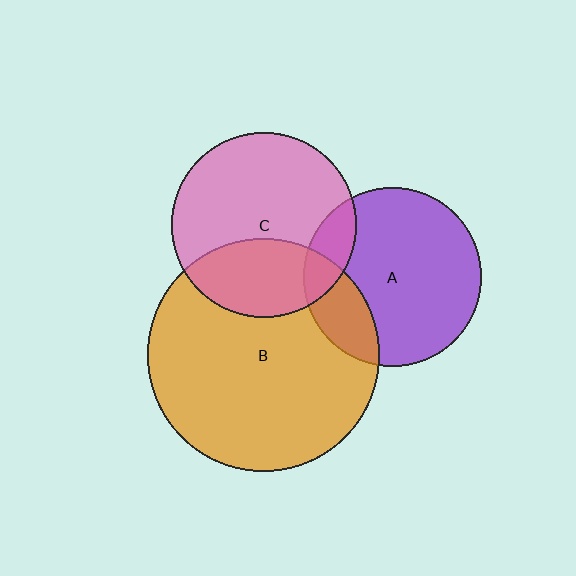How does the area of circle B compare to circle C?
Approximately 1.6 times.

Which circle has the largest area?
Circle B (orange).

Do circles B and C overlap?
Yes.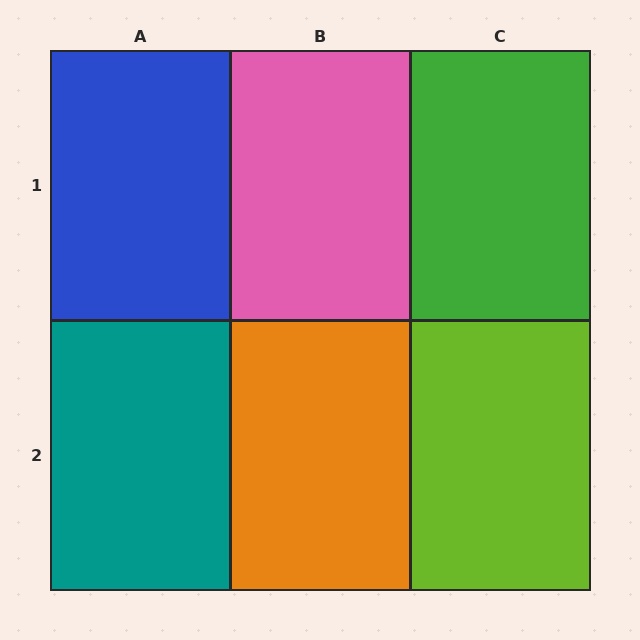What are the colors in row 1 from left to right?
Blue, pink, green.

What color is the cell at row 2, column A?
Teal.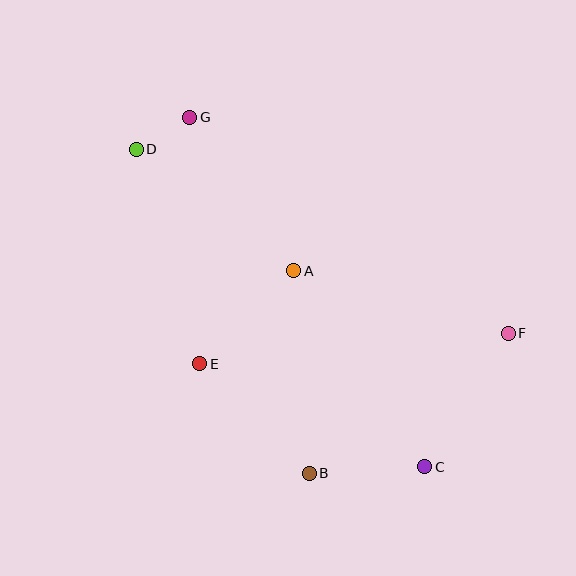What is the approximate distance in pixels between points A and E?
The distance between A and E is approximately 132 pixels.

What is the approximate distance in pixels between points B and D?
The distance between B and D is approximately 367 pixels.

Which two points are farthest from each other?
Points C and D are farthest from each other.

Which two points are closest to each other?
Points D and G are closest to each other.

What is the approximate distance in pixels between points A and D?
The distance between A and D is approximately 199 pixels.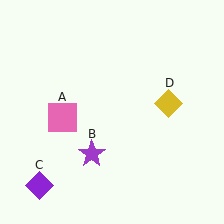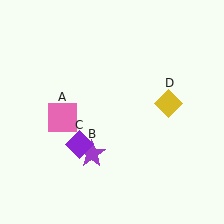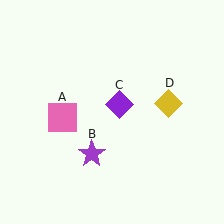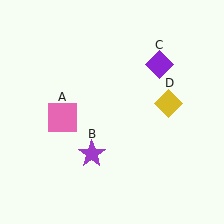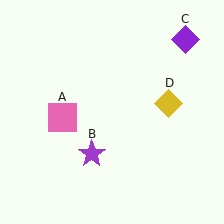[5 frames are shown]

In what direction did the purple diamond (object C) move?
The purple diamond (object C) moved up and to the right.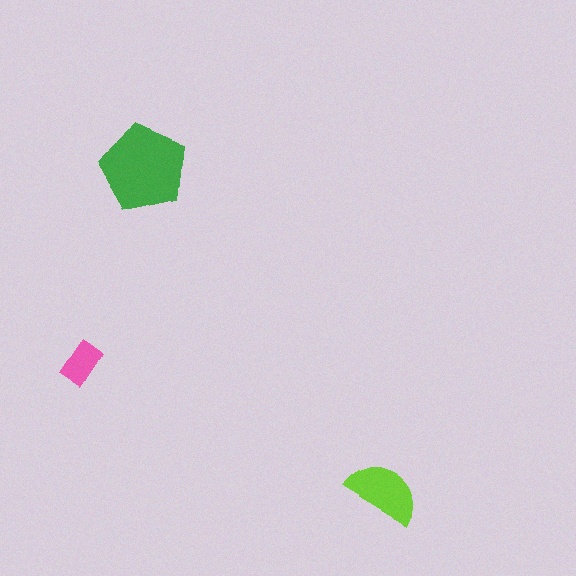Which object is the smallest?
The pink rectangle.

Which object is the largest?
The green pentagon.